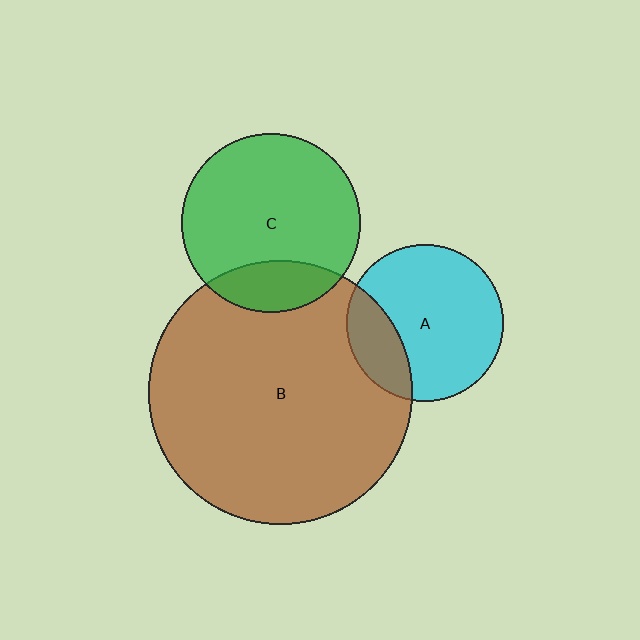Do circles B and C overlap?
Yes.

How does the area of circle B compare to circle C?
Approximately 2.2 times.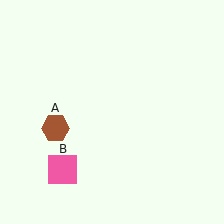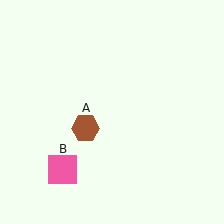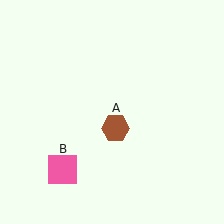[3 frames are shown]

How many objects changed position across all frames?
1 object changed position: brown hexagon (object A).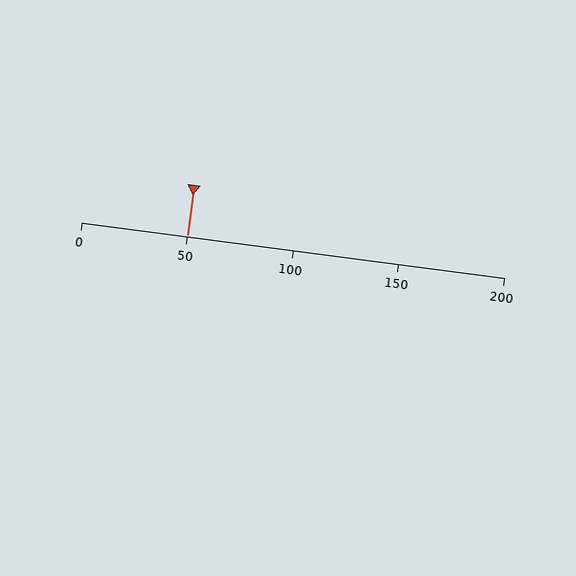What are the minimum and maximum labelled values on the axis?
The axis runs from 0 to 200.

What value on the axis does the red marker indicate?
The marker indicates approximately 50.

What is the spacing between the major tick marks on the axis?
The major ticks are spaced 50 apart.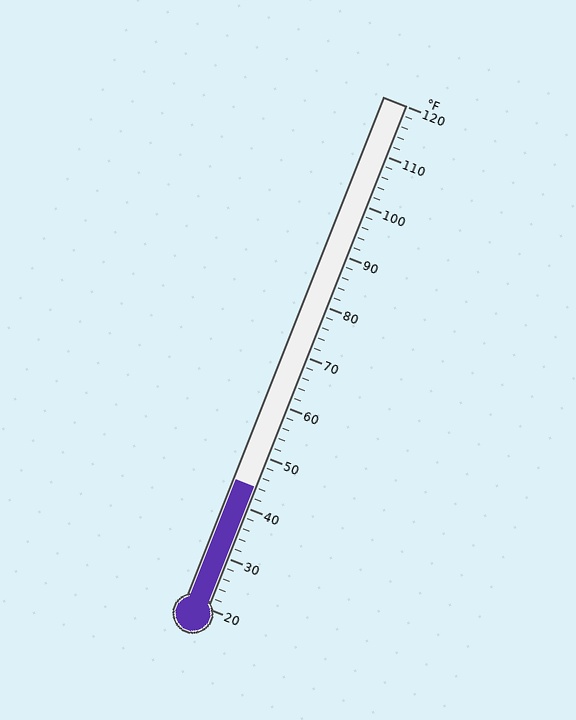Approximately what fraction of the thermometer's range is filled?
The thermometer is filled to approximately 25% of its range.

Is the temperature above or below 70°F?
The temperature is below 70°F.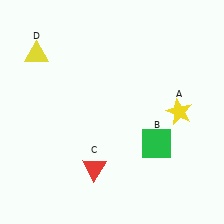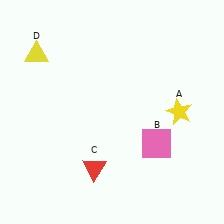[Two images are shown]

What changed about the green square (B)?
In Image 1, B is green. In Image 2, it changed to pink.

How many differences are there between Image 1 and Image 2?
There is 1 difference between the two images.